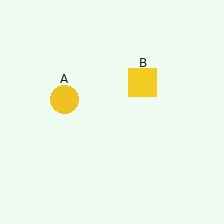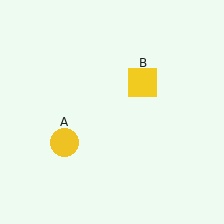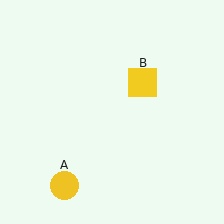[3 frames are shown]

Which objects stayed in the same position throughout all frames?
Yellow square (object B) remained stationary.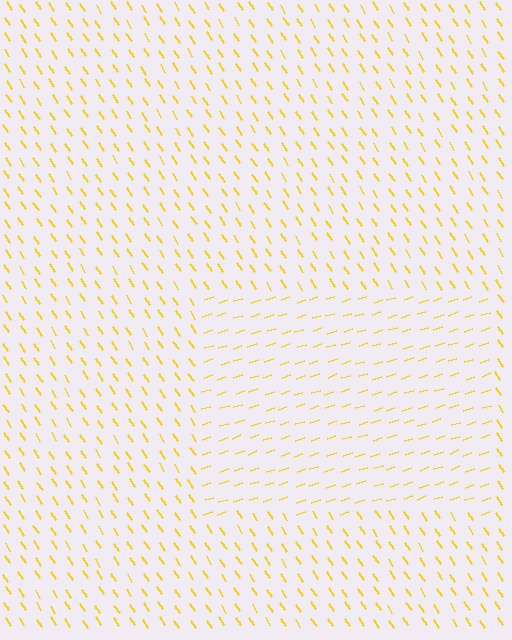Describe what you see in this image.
The image is filled with small yellow line segments. A rectangle region in the image has lines oriented differently from the surrounding lines, creating a visible texture boundary.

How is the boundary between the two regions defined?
The boundary is defined purely by a change in line orientation (approximately 75 degrees difference). All lines are the same color and thickness.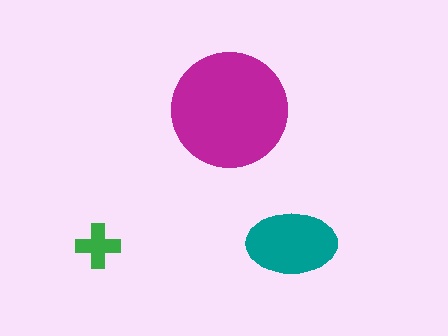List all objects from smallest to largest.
The green cross, the teal ellipse, the magenta circle.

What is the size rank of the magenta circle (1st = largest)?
1st.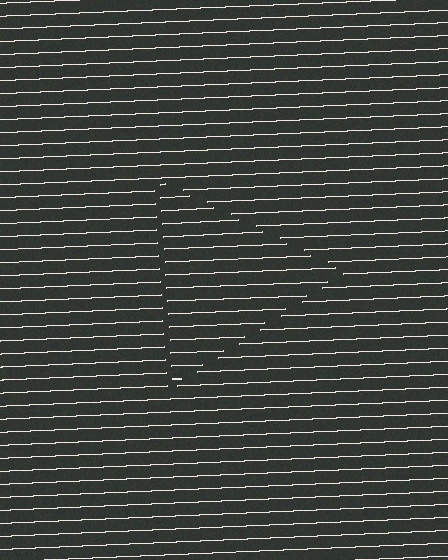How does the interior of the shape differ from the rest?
The interior of the shape contains the same grating, shifted by half a period — the contour is defined by the phase discontinuity where line-ends from the inner and outer gratings abut.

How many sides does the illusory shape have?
3 sides — the line-ends trace a triangle.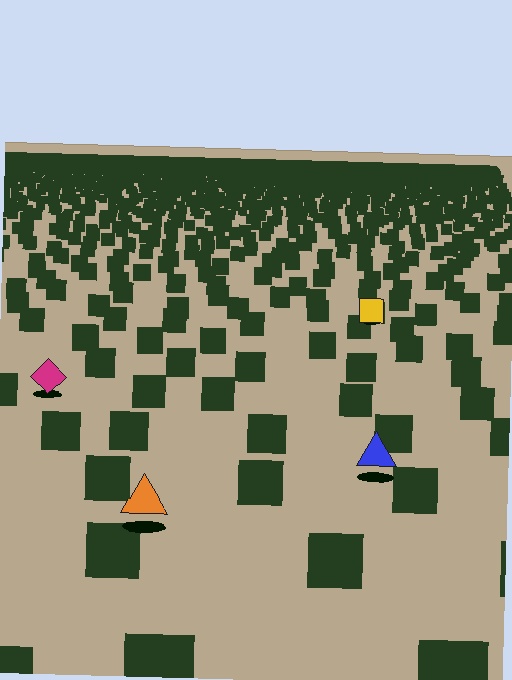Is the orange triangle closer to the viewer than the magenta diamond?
Yes. The orange triangle is closer — you can tell from the texture gradient: the ground texture is coarser near it.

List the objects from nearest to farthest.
From nearest to farthest: the orange triangle, the blue triangle, the magenta diamond, the yellow square.